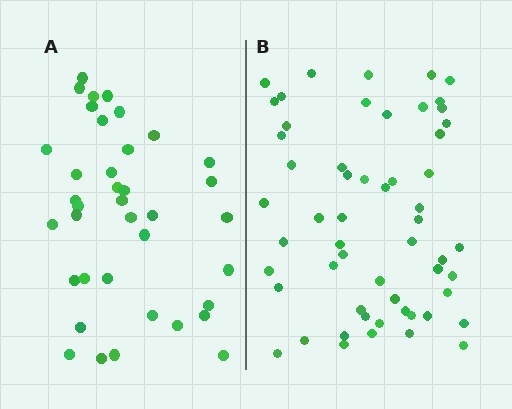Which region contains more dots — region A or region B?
Region B (the right region) has more dots.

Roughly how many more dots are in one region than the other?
Region B has approximately 20 more dots than region A.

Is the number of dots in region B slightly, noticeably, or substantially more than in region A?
Region B has substantially more. The ratio is roughly 1.5 to 1.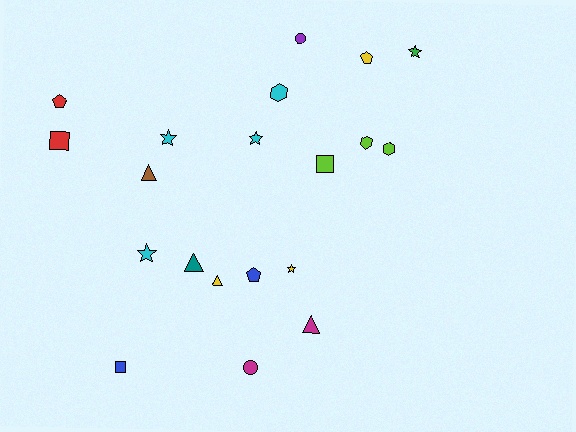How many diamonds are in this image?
There are no diamonds.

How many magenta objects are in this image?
There are 2 magenta objects.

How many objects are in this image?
There are 20 objects.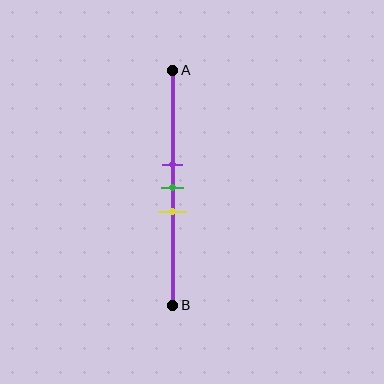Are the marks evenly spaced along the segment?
Yes, the marks are approximately evenly spaced.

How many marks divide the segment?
There are 3 marks dividing the segment.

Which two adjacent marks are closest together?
The purple and green marks are the closest adjacent pair.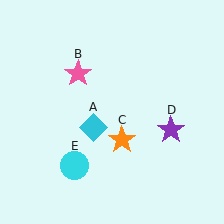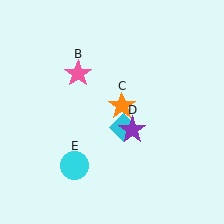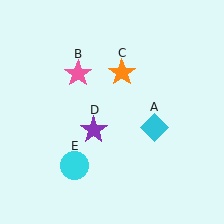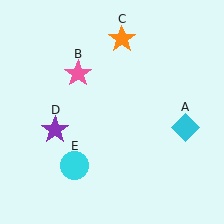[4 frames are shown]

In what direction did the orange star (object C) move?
The orange star (object C) moved up.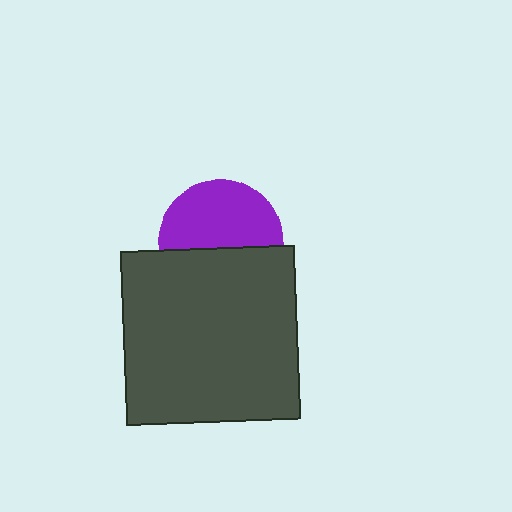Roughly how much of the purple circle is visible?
About half of it is visible (roughly 55%).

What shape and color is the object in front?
The object in front is a dark gray square.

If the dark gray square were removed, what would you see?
You would see the complete purple circle.